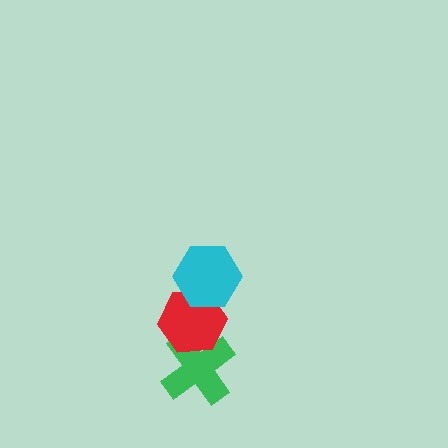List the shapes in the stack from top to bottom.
From top to bottom: the cyan hexagon, the red hexagon, the green cross.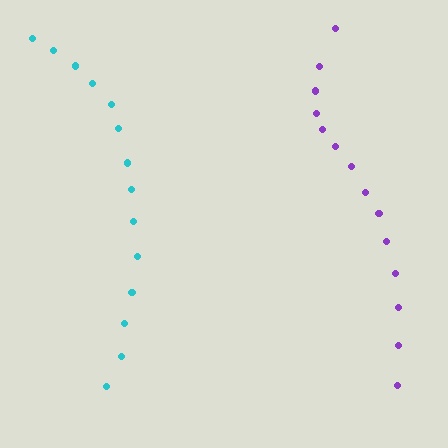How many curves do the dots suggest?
There are 2 distinct paths.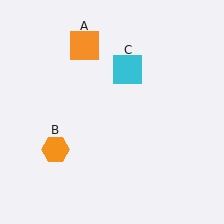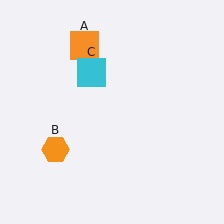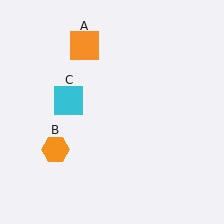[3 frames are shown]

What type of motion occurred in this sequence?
The cyan square (object C) rotated counterclockwise around the center of the scene.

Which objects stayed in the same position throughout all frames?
Orange square (object A) and orange hexagon (object B) remained stationary.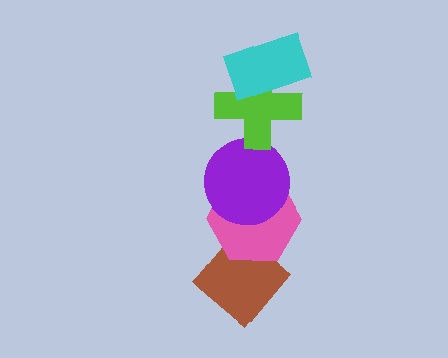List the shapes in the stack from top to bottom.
From top to bottom: the cyan rectangle, the lime cross, the purple circle, the pink hexagon, the brown diamond.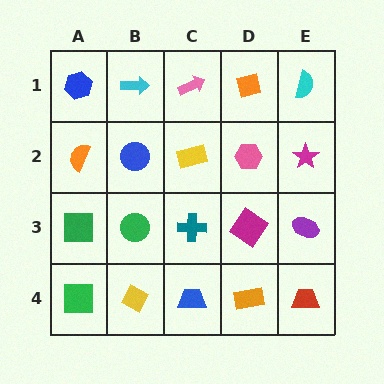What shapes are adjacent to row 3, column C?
A yellow rectangle (row 2, column C), a blue trapezoid (row 4, column C), a green circle (row 3, column B), a magenta diamond (row 3, column D).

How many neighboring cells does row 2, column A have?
3.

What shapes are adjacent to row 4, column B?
A green circle (row 3, column B), a green square (row 4, column A), a blue trapezoid (row 4, column C).